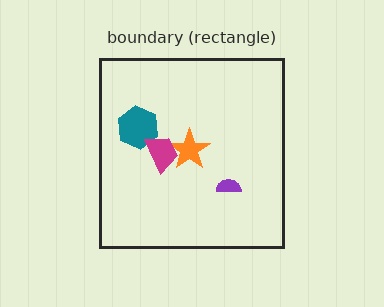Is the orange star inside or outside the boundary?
Inside.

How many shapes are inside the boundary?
4 inside, 0 outside.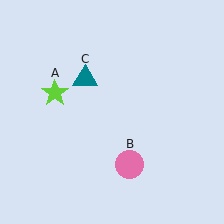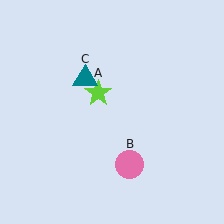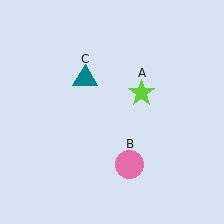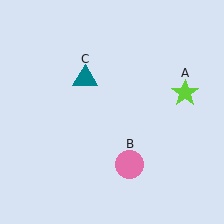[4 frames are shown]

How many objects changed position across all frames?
1 object changed position: lime star (object A).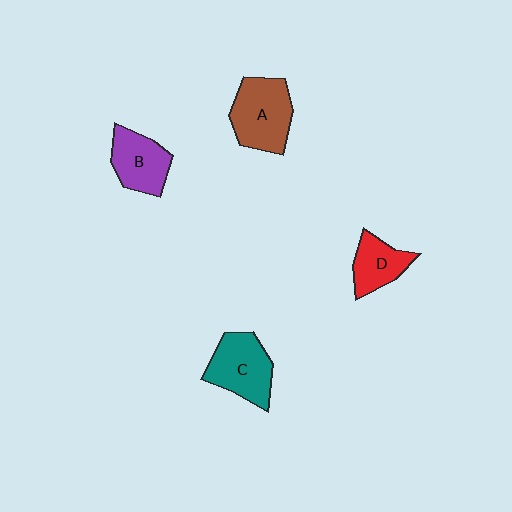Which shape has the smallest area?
Shape D (red).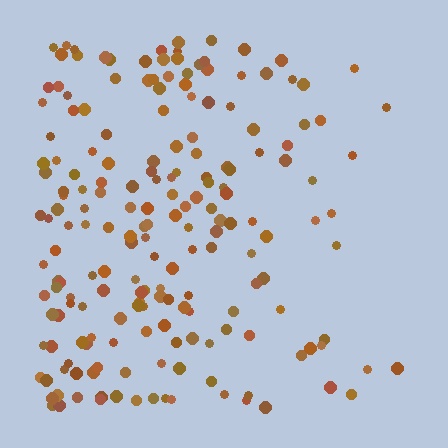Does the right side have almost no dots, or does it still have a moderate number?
Still a moderate number, just noticeably fewer than the left.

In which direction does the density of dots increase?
From right to left, with the left side densest.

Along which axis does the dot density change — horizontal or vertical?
Horizontal.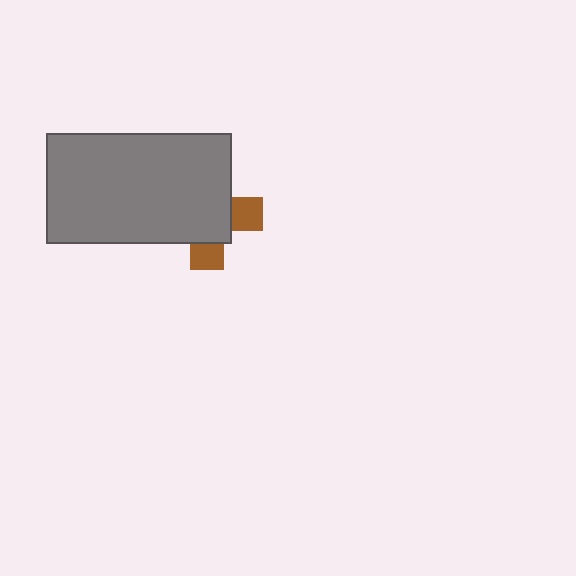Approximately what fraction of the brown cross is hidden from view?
Roughly 69% of the brown cross is hidden behind the gray rectangle.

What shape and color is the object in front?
The object in front is a gray rectangle.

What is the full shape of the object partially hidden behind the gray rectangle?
The partially hidden object is a brown cross.